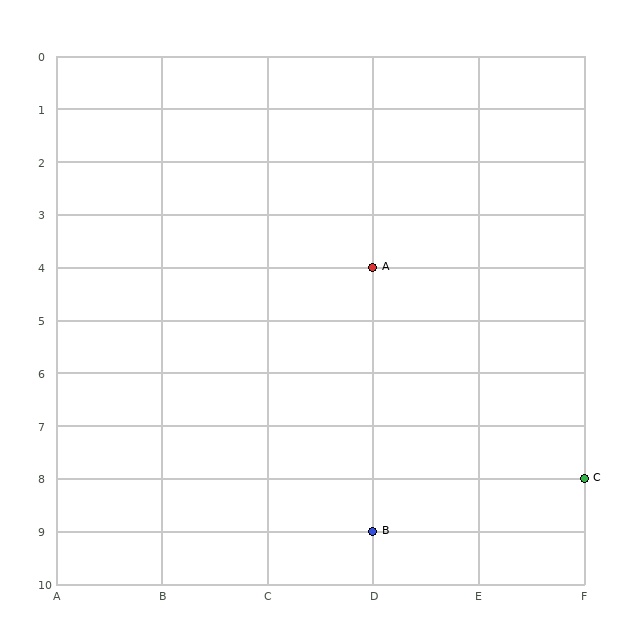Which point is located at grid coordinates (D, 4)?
Point A is at (D, 4).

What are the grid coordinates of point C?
Point C is at grid coordinates (F, 8).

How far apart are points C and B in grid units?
Points C and B are 2 columns and 1 row apart (about 2.2 grid units diagonally).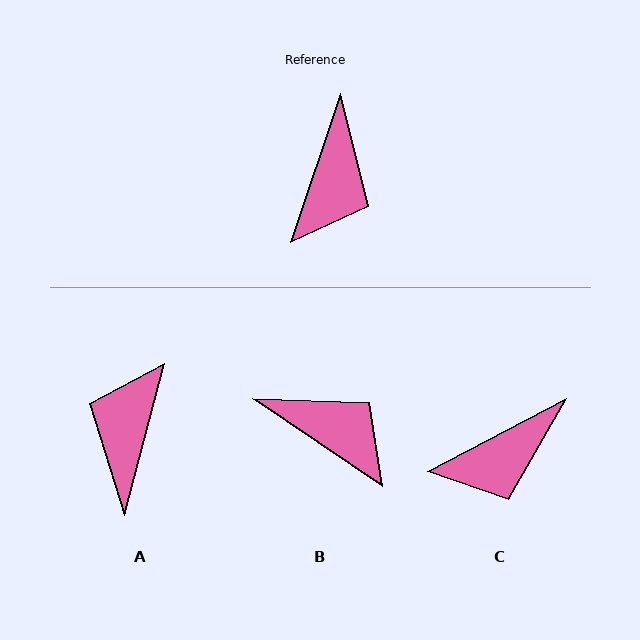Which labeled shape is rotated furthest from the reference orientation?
A, about 176 degrees away.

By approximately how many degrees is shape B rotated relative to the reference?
Approximately 74 degrees counter-clockwise.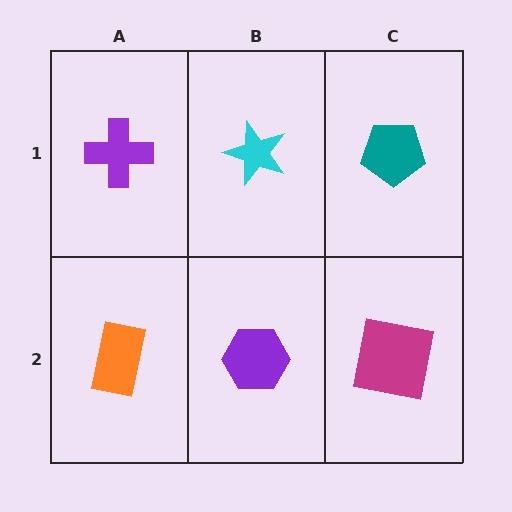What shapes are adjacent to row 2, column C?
A teal pentagon (row 1, column C), a purple hexagon (row 2, column B).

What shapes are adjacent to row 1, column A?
An orange rectangle (row 2, column A), a cyan star (row 1, column B).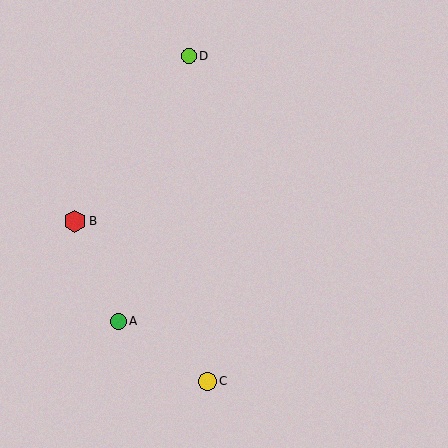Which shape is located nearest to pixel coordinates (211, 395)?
The yellow circle (labeled C) at (207, 381) is nearest to that location.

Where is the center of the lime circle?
The center of the lime circle is at (189, 56).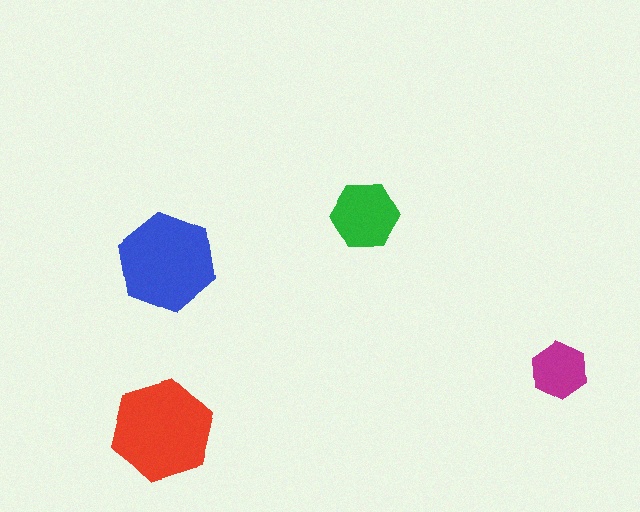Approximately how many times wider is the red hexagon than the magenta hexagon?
About 2 times wider.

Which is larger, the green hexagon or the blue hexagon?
The blue one.